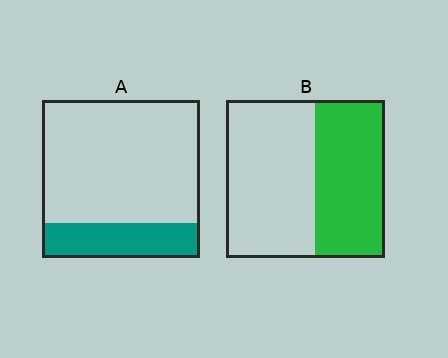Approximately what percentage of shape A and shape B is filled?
A is approximately 20% and B is approximately 45%.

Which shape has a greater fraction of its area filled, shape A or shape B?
Shape B.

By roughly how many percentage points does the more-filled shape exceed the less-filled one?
By roughly 20 percentage points (B over A).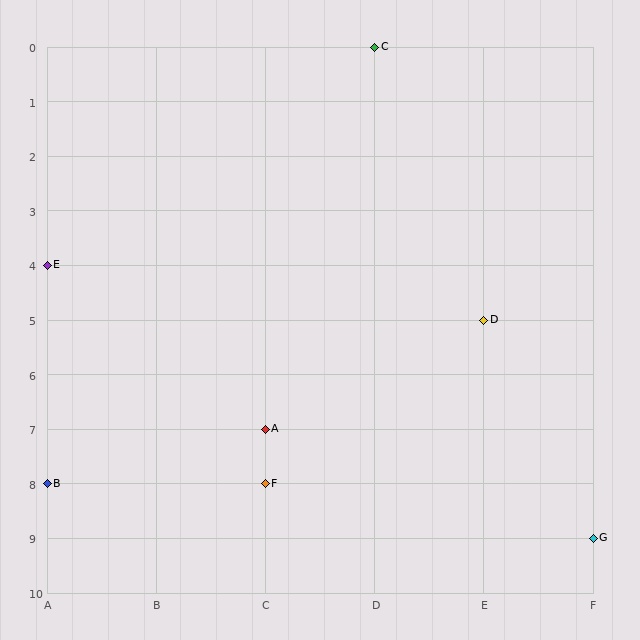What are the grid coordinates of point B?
Point B is at grid coordinates (A, 8).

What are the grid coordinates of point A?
Point A is at grid coordinates (C, 7).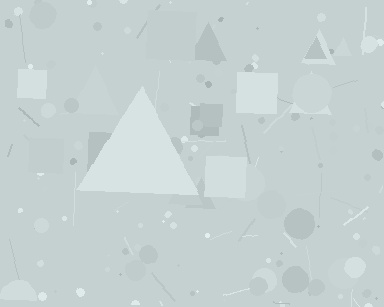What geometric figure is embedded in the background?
A triangle is embedded in the background.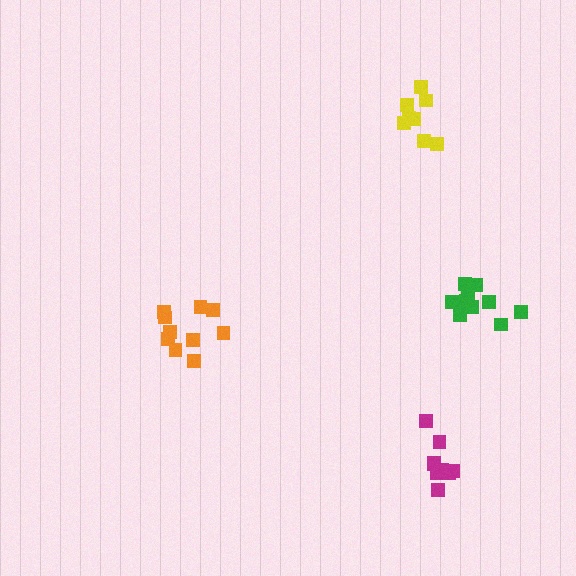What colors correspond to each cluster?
The clusters are colored: orange, green, magenta, yellow.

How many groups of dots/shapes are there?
There are 4 groups.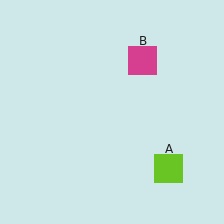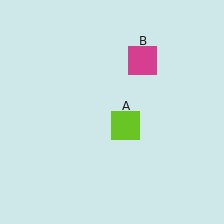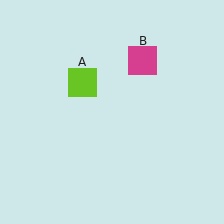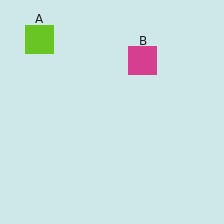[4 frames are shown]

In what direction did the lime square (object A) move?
The lime square (object A) moved up and to the left.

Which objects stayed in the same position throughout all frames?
Magenta square (object B) remained stationary.